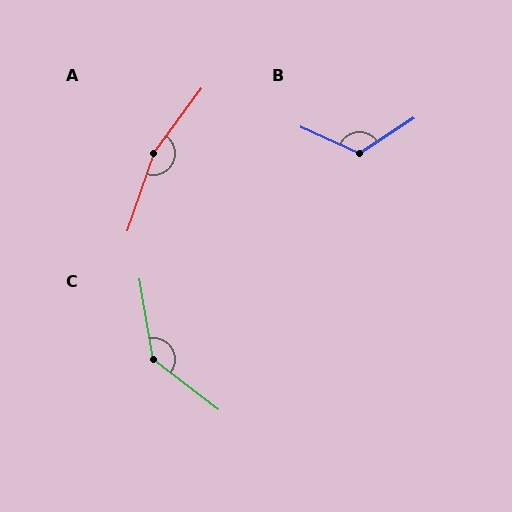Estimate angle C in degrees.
Approximately 136 degrees.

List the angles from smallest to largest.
B (122°), C (136°), A (162°).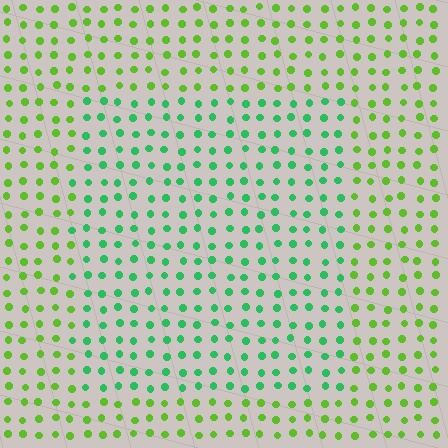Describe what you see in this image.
The image is filled with small lime elements in a uniform arrangement. A rectangle-shaped region is visible where the elements are tinted to a slightly different hue, forming a subtle color boundary.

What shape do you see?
I see a rectangle.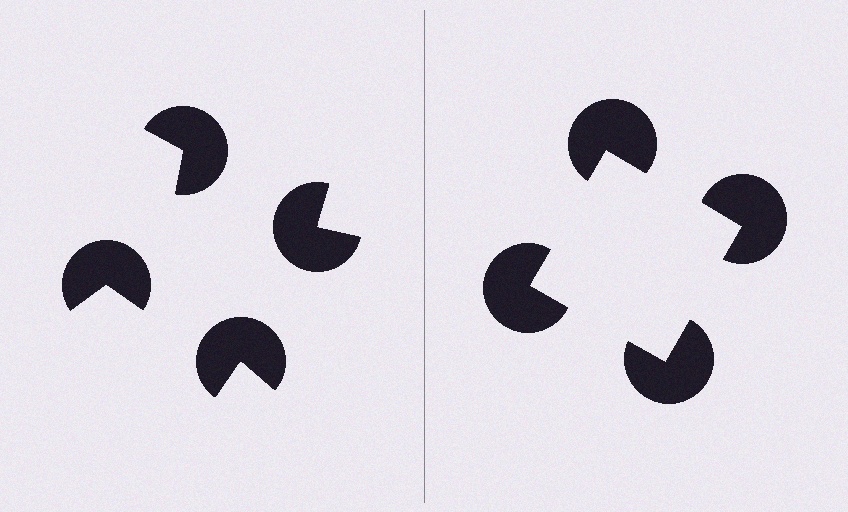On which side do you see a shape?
An illusory square appears on the right side. On the left side the wedge cuts are rotated, so no coherent shape forms.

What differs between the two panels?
The pac-man discs are positioned identically on both sides; only the wedge orientations differ. On the right they align to a square; on the left they are misaligned.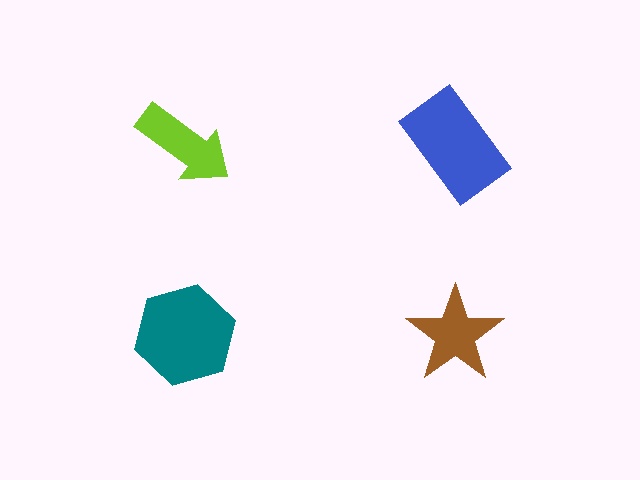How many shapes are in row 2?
2 shapes.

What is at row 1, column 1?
A lime arrow.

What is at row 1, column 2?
A blue rectangle.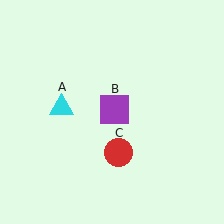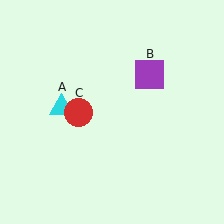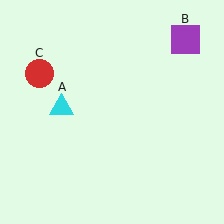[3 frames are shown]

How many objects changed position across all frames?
2 objects changed position: purple square (object B), red circle (object C).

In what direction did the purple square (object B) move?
The purple square (object B) moved up and to the right.